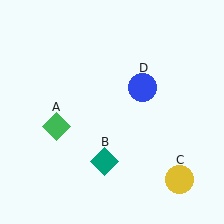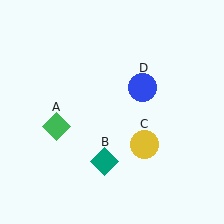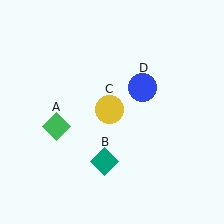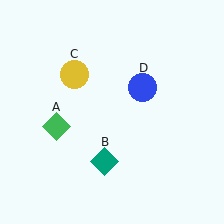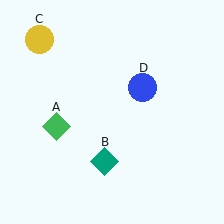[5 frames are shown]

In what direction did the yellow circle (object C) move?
The yellow circle (object C) moved up and to the left.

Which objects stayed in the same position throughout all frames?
Green diamond (object A) and teal diamond (object B) and blue circle (object D) remained stationary.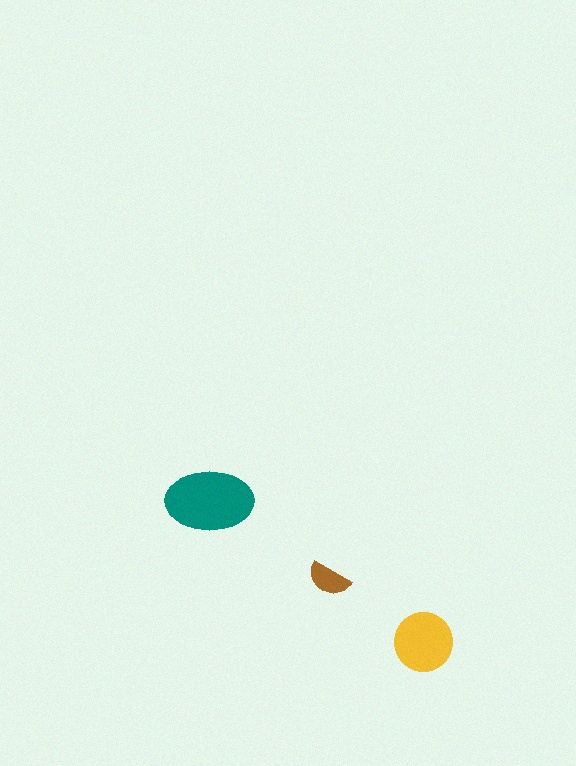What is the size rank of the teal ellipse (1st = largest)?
1st.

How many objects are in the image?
There are 3 objects in the image.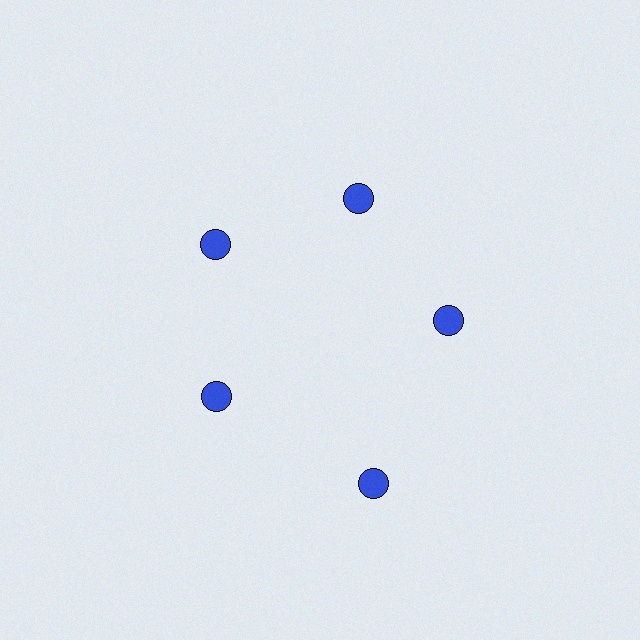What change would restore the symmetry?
The symmetry would be restored by moving it inward, back onto the ring so that all 5 circles sit at equal angles and equal distance from the center.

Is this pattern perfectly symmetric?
No. The 5 blue circles are arranged in a ring, but one element near the 5 o'clock position is pushed outward from the center, breaking the 5-fold rotational symmetry.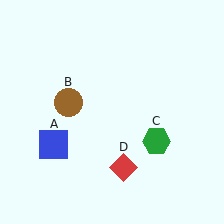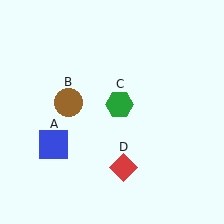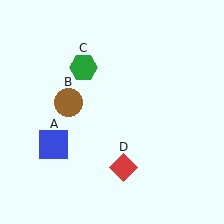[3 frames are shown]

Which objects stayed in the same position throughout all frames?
Blue square (object A) and brown circle (object B) and red diamond (object D) remained stationary.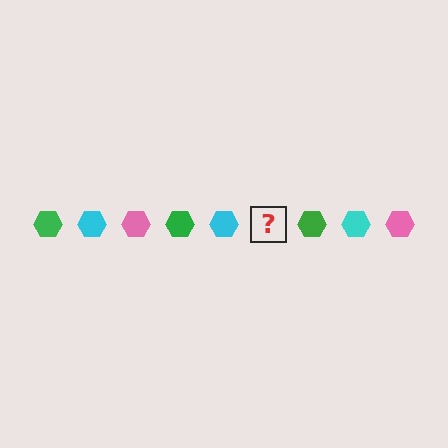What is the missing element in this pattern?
The missing element is a pink hexagon.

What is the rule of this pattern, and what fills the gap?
The rule is that the pattern cycles through green, cyan, pink hexagons. The gap should be filled with a pink hexagon.